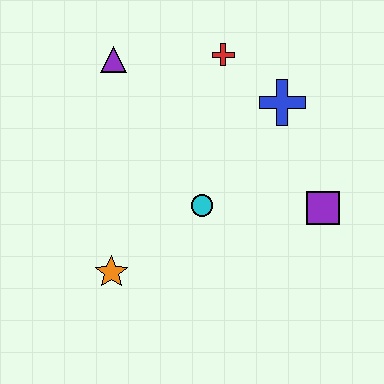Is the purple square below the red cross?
Yes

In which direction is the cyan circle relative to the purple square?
The cyan circle is to the left of the purple square.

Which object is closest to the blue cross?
The red cross is closest to the blue cross.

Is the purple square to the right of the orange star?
Yes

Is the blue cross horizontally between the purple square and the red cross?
Yes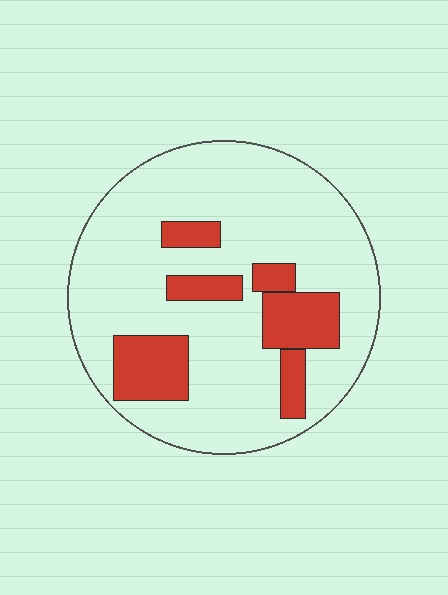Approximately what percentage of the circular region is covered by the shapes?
Approximately 20%.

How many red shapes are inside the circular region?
6.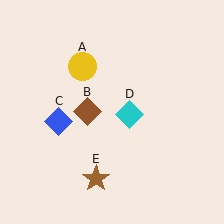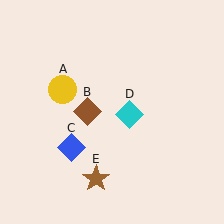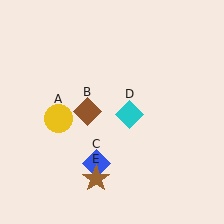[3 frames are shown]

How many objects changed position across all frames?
2 objects changed position: yellow circle (object A), blue diamond (object C).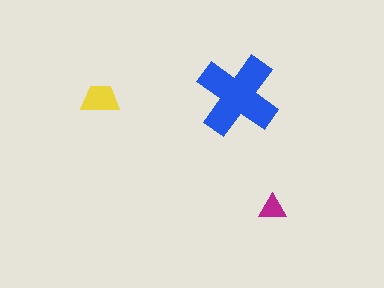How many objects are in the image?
There are 3 objects in the image.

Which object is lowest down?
The magenta triangle is bottommost.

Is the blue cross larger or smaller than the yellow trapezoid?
Larger.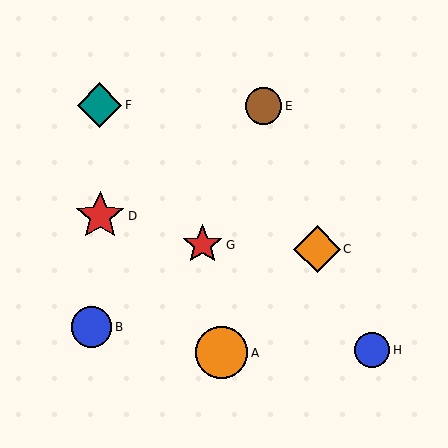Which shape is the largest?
The orange circle (labeled A) is the largest.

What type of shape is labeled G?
Shape G is a red star.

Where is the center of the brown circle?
The center of the brown circle is at (264, 106).